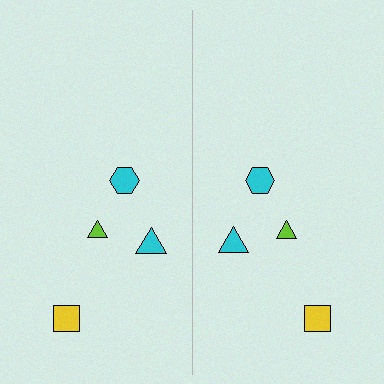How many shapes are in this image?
There are 8 shapes in this image.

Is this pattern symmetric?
Yes, this pattern has bilateral (reflection) symmetry.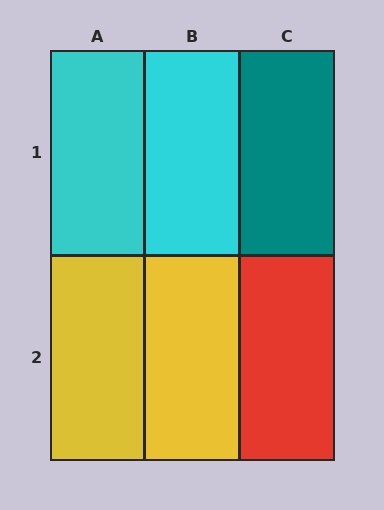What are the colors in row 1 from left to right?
Cyan, cyan, teal.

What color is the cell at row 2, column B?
Yellow.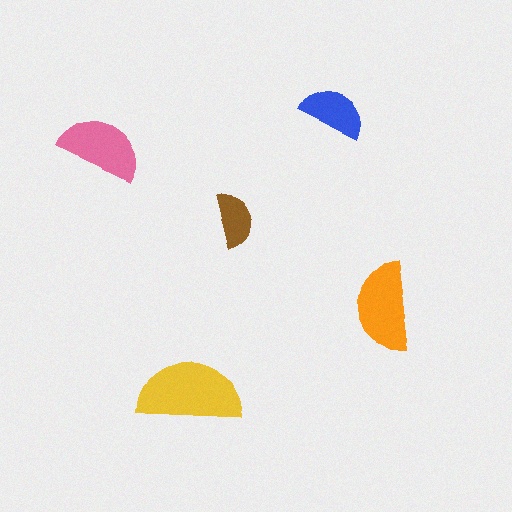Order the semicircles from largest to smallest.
the yellow one, the orange one, the pink one, the blue one, the brown one.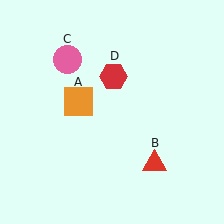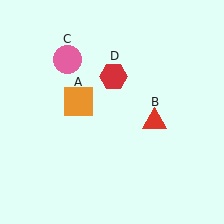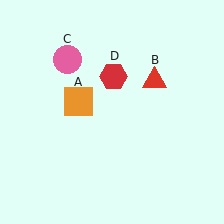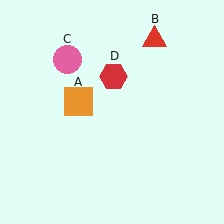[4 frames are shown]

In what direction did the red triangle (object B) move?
The red triangle (object B) moved up.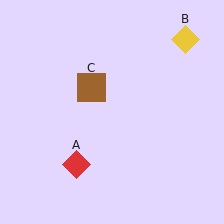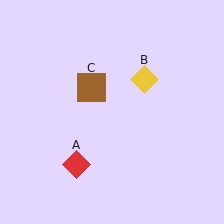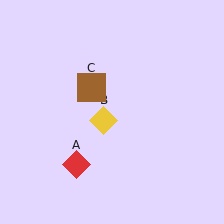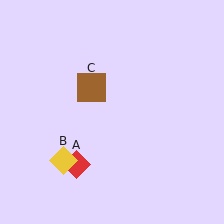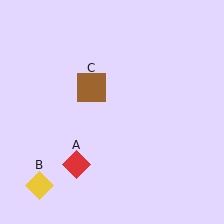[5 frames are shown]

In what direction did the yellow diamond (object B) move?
The yellow diamond (object B) moved down and to the left.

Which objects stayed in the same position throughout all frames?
Red diamond (object A) and brown square (object C) remained stationary.